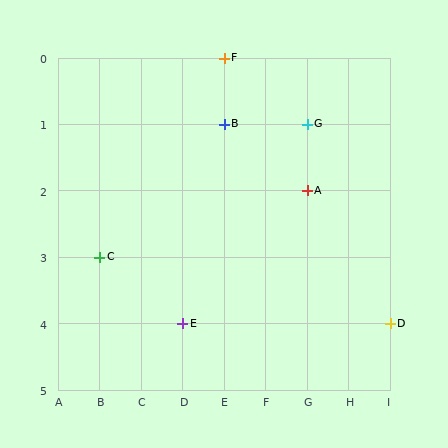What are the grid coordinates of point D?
Point D is at grid coordinates (I, 4).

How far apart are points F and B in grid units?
Points F and B are 1 row apart.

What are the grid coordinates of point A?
Point A is at grid coordinates (G, 2).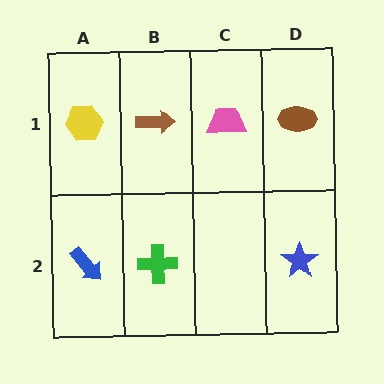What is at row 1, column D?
A brown ellipse.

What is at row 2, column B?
A green cross.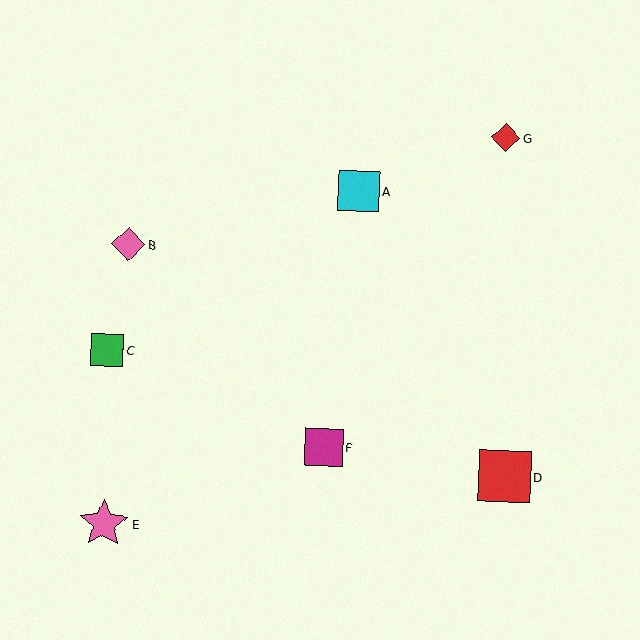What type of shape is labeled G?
Shape G is a red diamond.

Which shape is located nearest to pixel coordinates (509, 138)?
The red diamond (labeled G) at (506, 138) is nearest to that location.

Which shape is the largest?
The red square (labeled D) is the largest.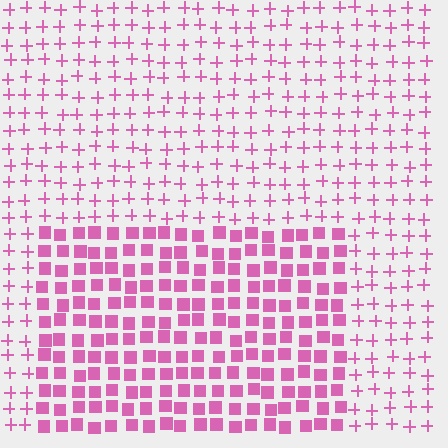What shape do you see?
I see a rectangle.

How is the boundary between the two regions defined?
The boundary is defined by a change in element shape: squares inside vs. plus signs outside. All elements share the same color and spacing.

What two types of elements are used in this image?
The image uses squares inside the rectangle region and plus signs outside it.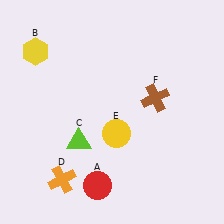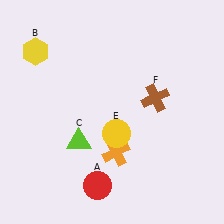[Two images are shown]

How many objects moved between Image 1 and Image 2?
1 object moved between the two images.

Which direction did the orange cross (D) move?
The orange cross (D) moved right.